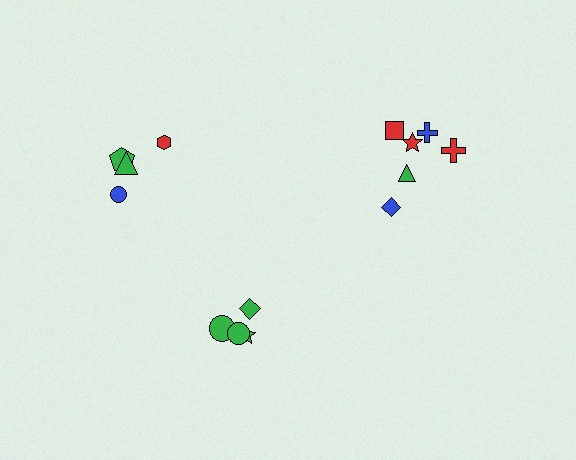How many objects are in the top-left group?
There are 4 objects.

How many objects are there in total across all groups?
There are 14 objects.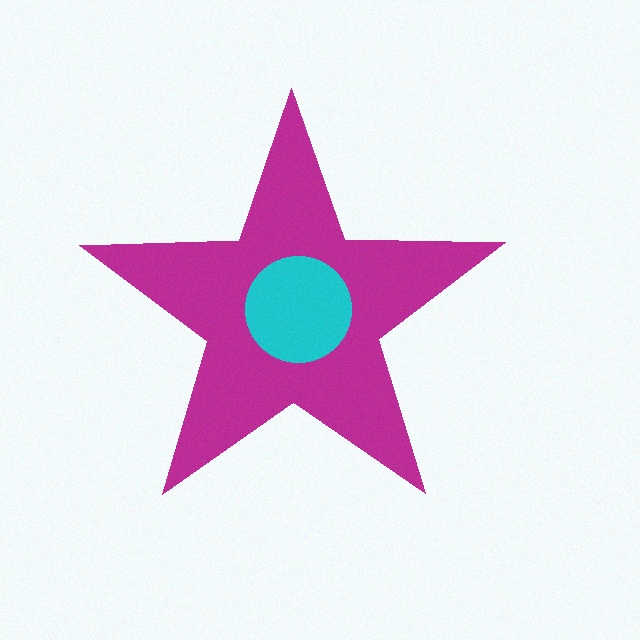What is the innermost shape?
The cyan circle.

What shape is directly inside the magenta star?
The cyan circle.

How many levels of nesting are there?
2.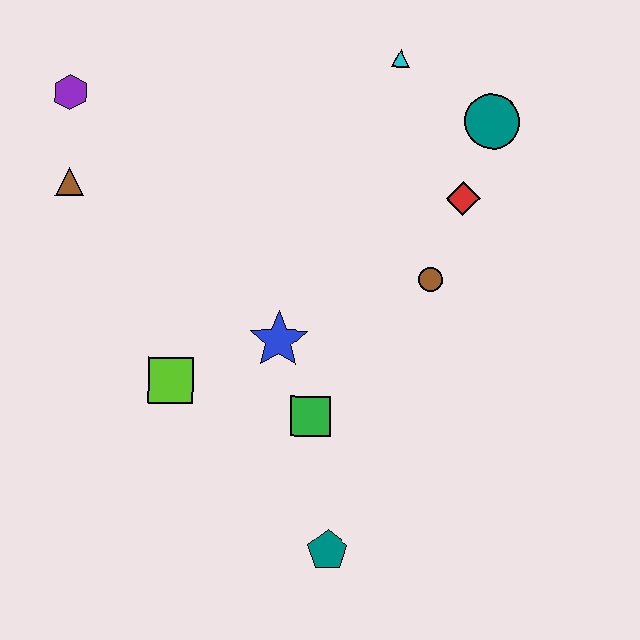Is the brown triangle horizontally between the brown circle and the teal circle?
No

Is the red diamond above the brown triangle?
No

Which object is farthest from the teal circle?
The teal pentagon is farthest from the teal circle.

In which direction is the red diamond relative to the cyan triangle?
The red diamond is below the cyan triangle.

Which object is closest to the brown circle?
The red diamond is closest to the brown circle.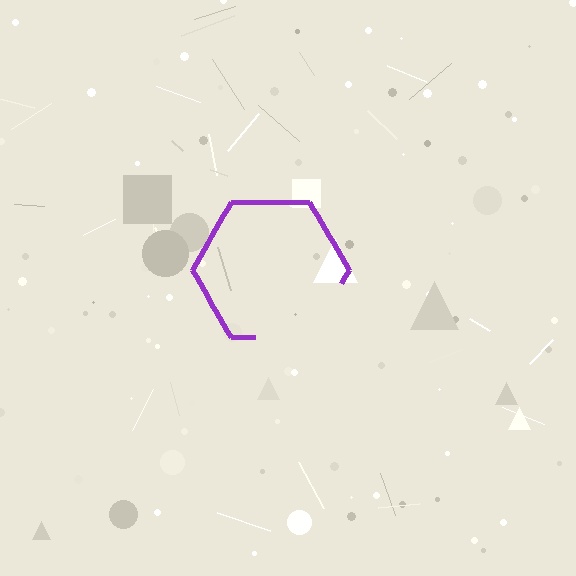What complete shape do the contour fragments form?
The contour fragments form a hexagon.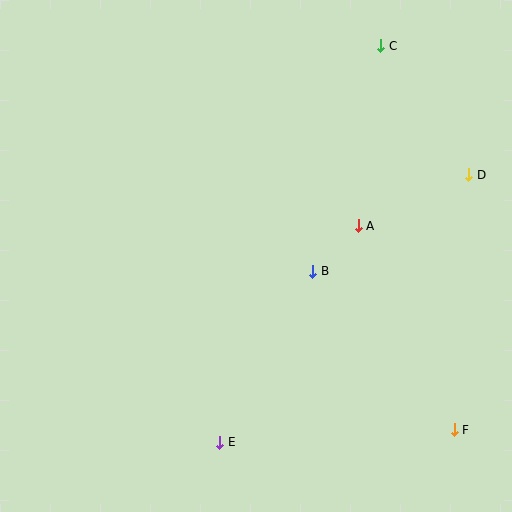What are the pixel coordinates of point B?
Point B is at (313, 271).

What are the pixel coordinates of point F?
Point F is at (454, 430).